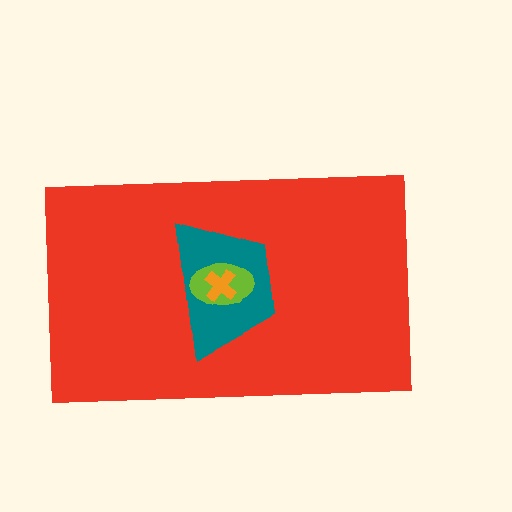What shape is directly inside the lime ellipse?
The orange cross.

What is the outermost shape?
The red rectangle.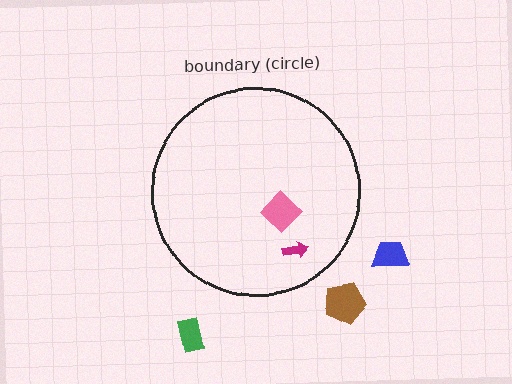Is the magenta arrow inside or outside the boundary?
Inside.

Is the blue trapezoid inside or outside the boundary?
Outside.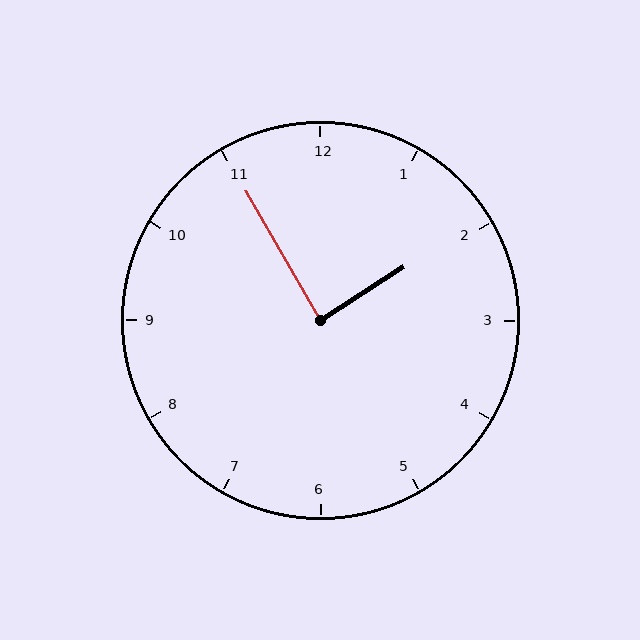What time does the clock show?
1:55.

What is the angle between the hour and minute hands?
Approximately 88 degrees.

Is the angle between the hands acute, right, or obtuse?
It is right.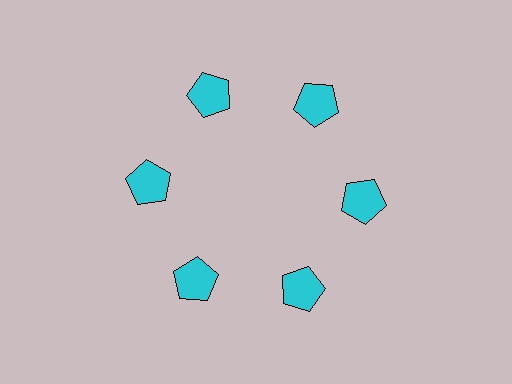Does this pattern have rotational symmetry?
Yes, this pattern has 6-fold rotational symmetry. It looks the same after rotating 60 degrees around the center.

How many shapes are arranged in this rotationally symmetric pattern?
There are 6 shapes, arranged in 6 groups of 1.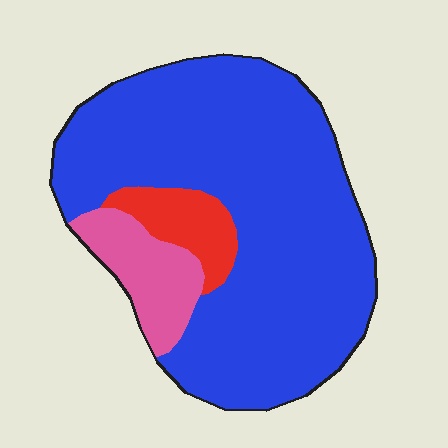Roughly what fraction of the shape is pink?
Pink takes up about one eighth (1/8) of the shape.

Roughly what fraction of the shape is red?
Red covers about 10% of the shape.